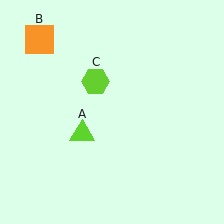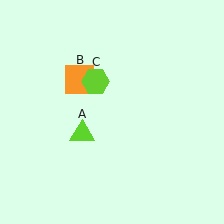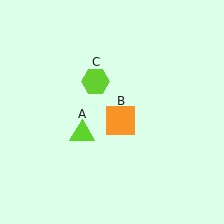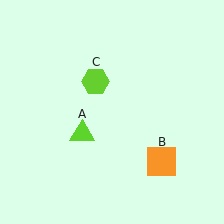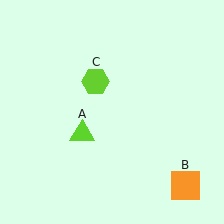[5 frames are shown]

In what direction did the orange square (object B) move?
The orange square (object B) moved down and to the right.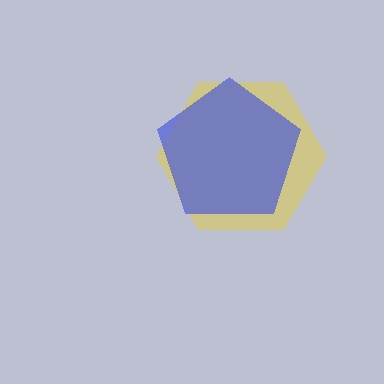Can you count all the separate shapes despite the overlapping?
Yes, there are 2 separate shapes.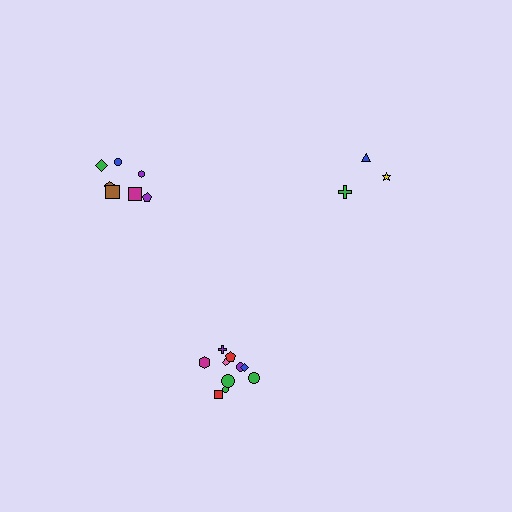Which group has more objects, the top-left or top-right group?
The top-left group.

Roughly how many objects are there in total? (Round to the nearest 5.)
Roughly 20 objects in total.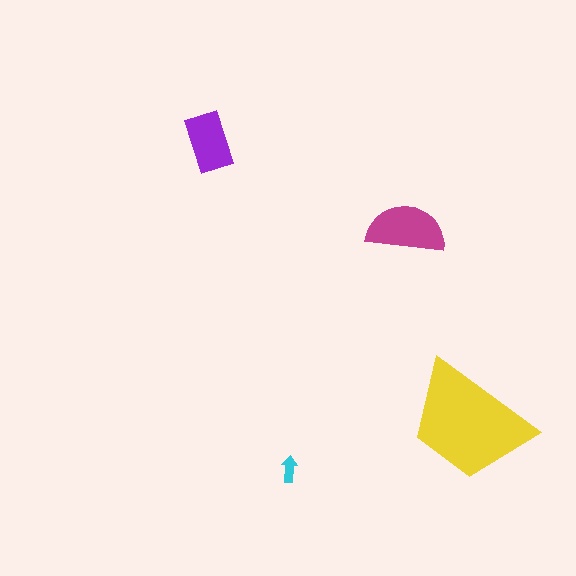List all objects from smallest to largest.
The cyan arrow, the purple rectangle, the magenta semicircle, the yellow trapezoid.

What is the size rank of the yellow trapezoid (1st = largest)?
1st.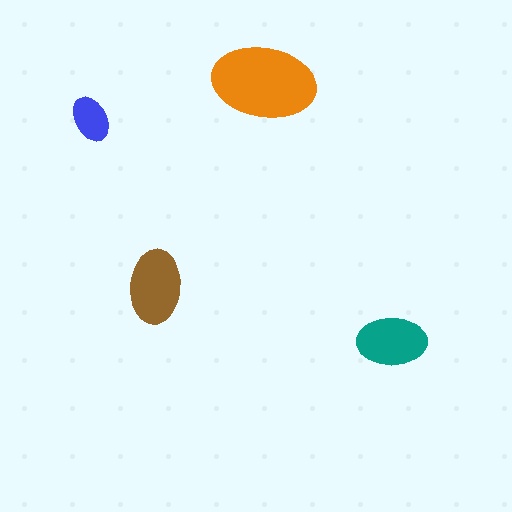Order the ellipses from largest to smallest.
the orange one, the brown one, the teal one, the blue one.